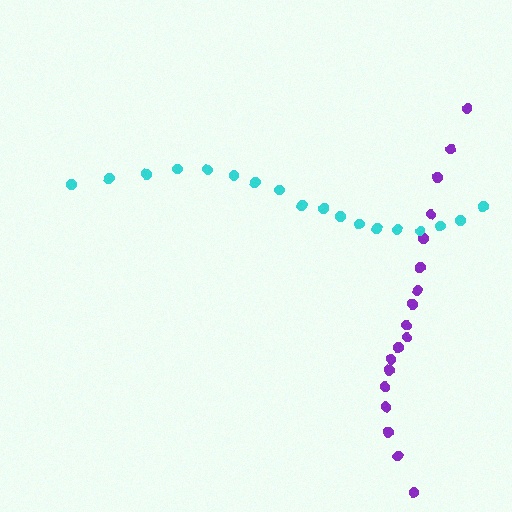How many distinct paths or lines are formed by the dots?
There are 2 distinct paths.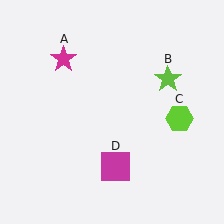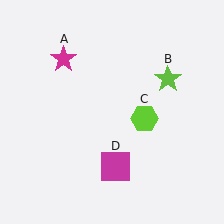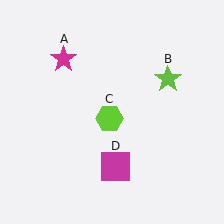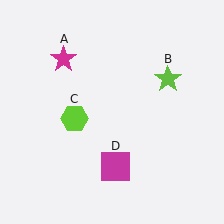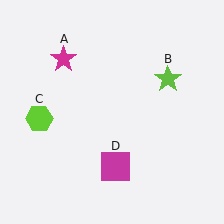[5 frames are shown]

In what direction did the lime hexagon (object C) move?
The lime hexagon (object C) moved left.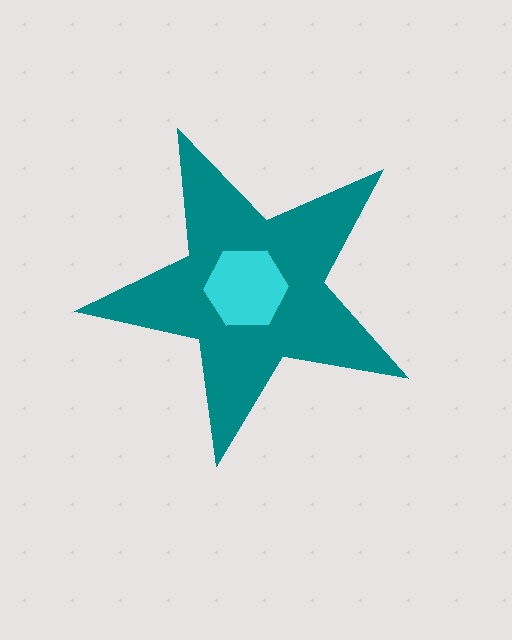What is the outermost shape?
The teal star.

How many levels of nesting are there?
2.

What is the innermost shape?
The cyan hexagon.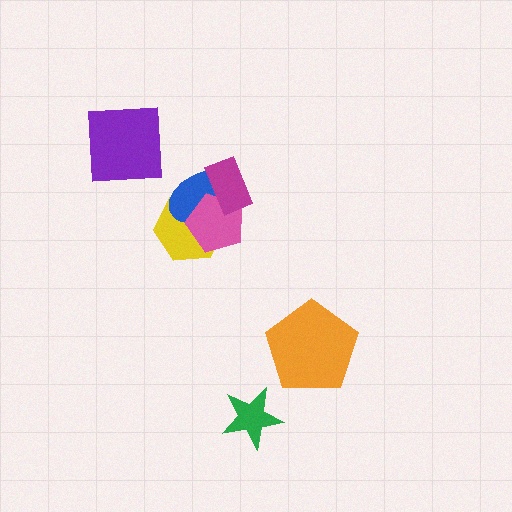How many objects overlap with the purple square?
0 objects overlap with the purple square.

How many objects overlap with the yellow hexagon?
2 objects overlap with the yellow hexagon.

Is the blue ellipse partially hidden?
Yes, it is partially covered by another shape.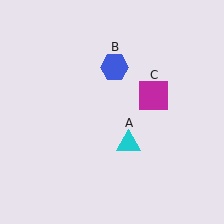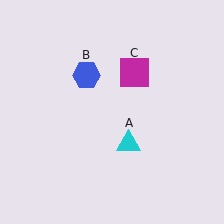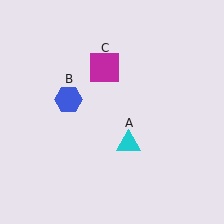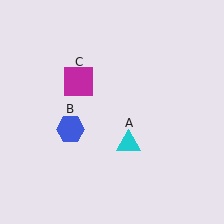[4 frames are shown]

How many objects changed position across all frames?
2 objects changed position: blue hexagon (object B), magenta square (object C).